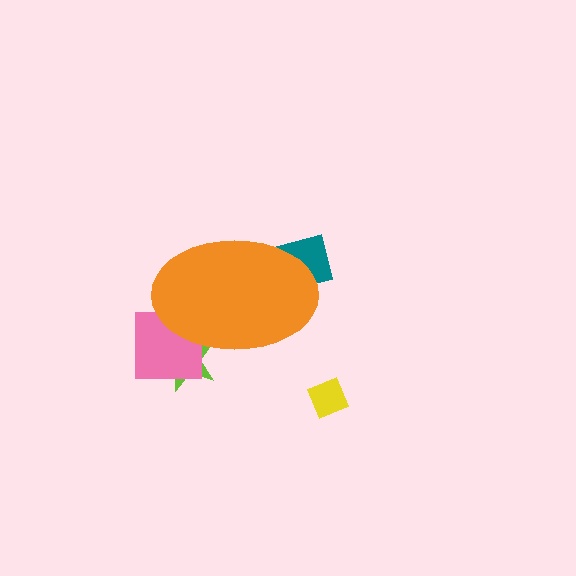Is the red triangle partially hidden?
Yes, the red triangle is partially hidden behind the orange ellipse.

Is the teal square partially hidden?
Yes, the teal square is partially hidden behind the orange ellipse.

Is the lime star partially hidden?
Yes, the lime star is partially hidden behind the orange ellipse.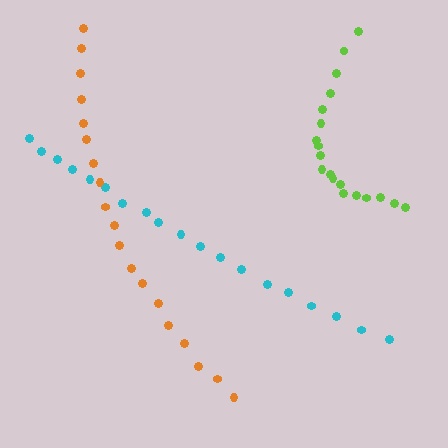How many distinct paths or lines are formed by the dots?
There are 3 distinct paths.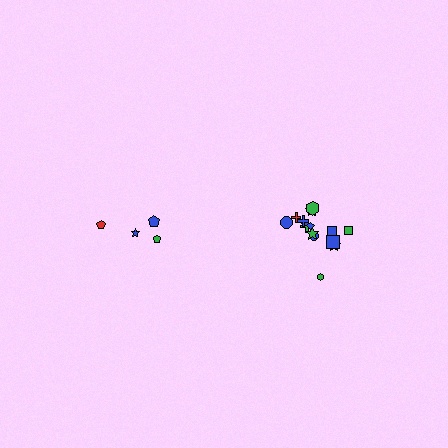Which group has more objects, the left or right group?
The right group.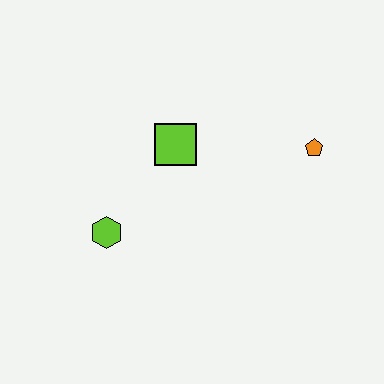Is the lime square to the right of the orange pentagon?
No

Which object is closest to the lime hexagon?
The lime square is closest to the lime hexagon.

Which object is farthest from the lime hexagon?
The orange pentagon is farthest from the lime hexagon.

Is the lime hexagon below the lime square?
Yes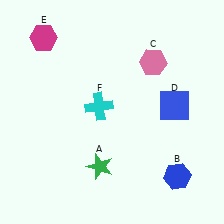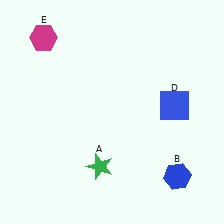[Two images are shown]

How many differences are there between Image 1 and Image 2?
There are 2 differences between the two images.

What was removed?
The pink hexagon (C), the cyan cross (F) were removed in Image 2.